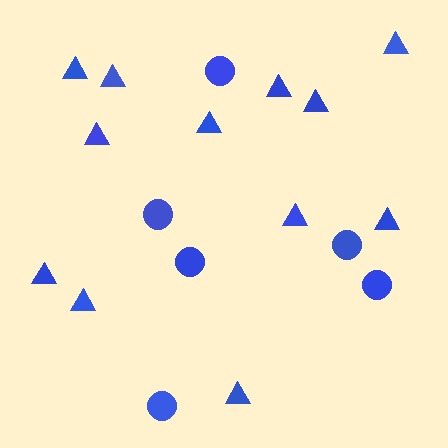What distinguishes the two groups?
There are 2 groups: one group of circles (6) and one group of triangles (12).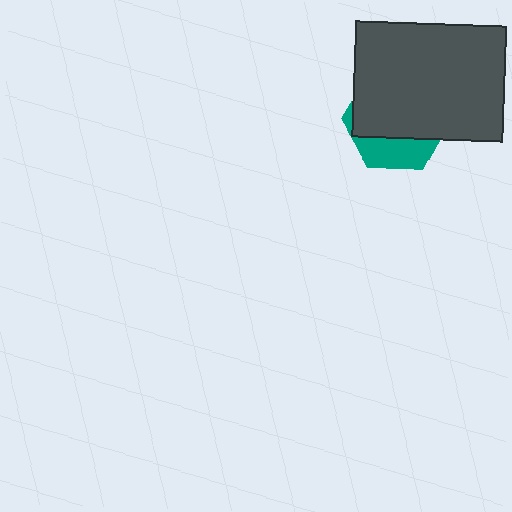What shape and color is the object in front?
The object in front is a dark gray rectangle.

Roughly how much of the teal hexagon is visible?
A small part of it is visible (roughly 30%).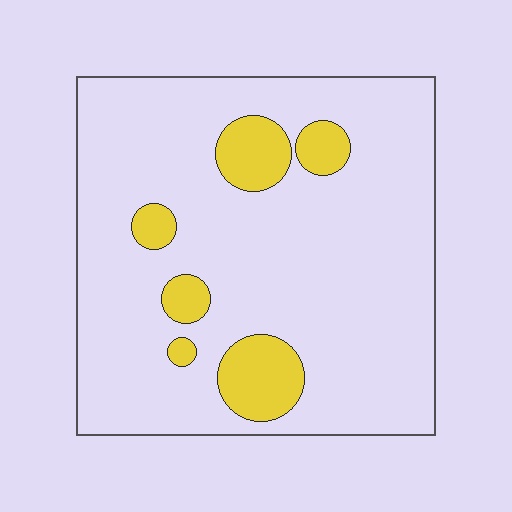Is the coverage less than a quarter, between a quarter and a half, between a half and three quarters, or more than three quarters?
Less than a quarter.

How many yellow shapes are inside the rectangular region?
6.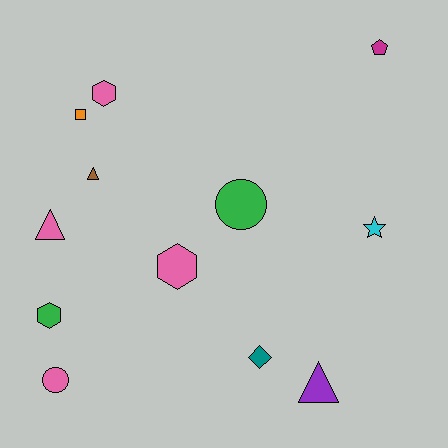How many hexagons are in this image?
There are 3 hexagons.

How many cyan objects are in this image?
There is 1 cyan object.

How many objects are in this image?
There are 12 objects.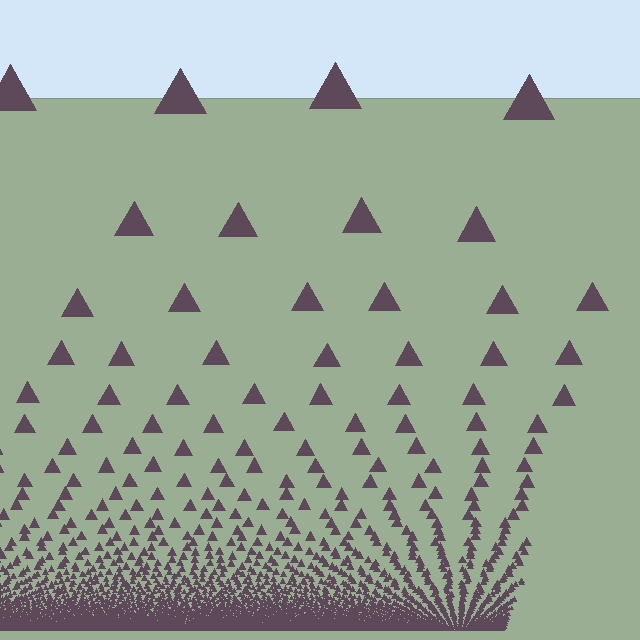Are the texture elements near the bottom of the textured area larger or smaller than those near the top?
Smaller. The gradient is inverted — elements near the bottom are smaller and denser.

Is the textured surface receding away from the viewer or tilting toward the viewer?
The surface appears to tilt toward the viewer. Texture elements get larger and sparser toward the top.